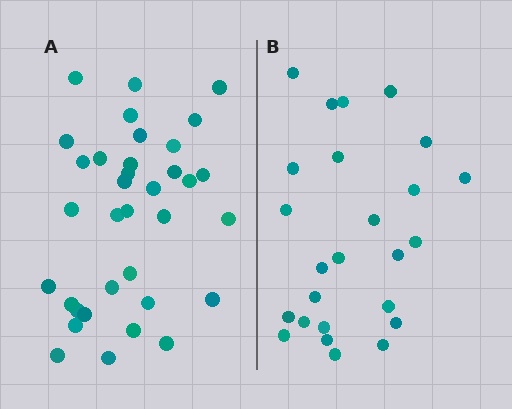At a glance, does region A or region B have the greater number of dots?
Region A (the left region) has more dots.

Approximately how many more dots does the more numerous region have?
Region A has roughly 10 or so more dots than region B.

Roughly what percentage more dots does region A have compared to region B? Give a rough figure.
About 40% more.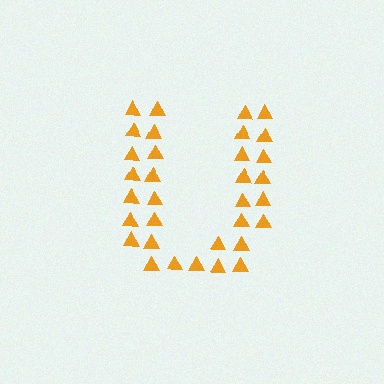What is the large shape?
The large shape is the letter U.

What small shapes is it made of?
It is made of small triangles.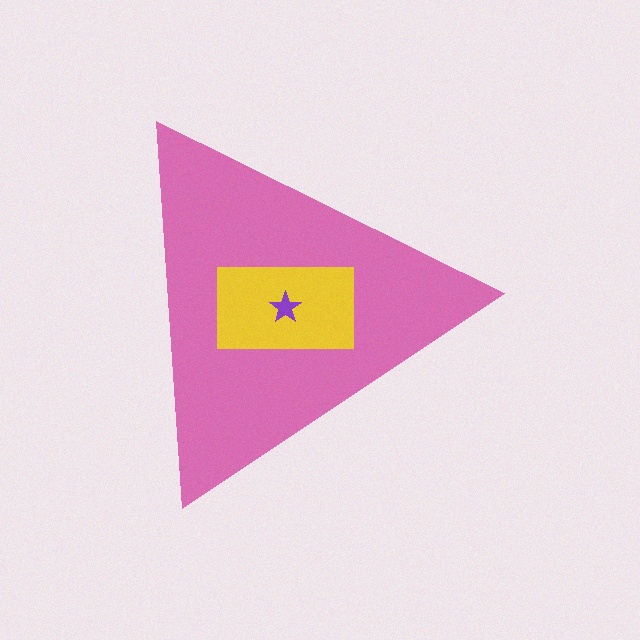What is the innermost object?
The purple star.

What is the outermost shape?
The pink triangle.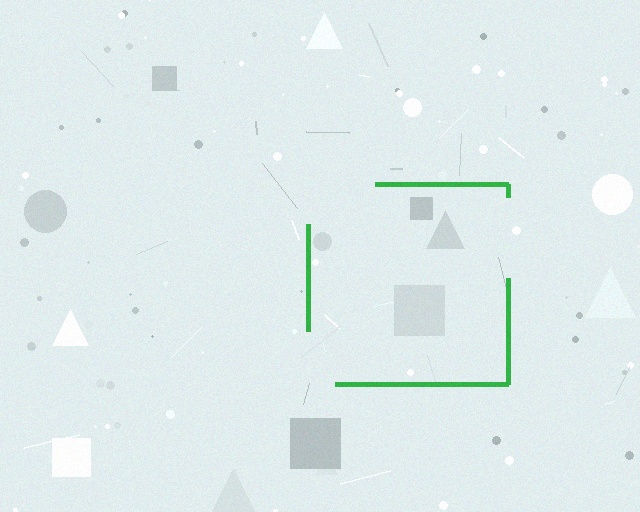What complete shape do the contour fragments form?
The contour fragments form a square.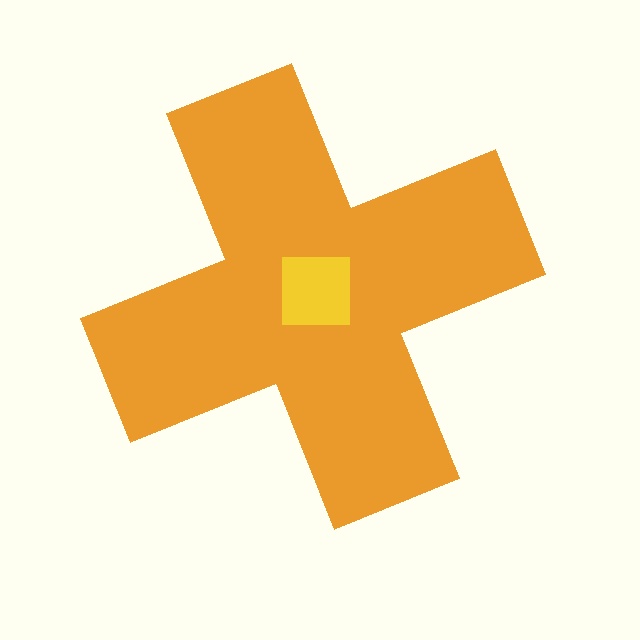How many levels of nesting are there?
2.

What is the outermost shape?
The orange cross.